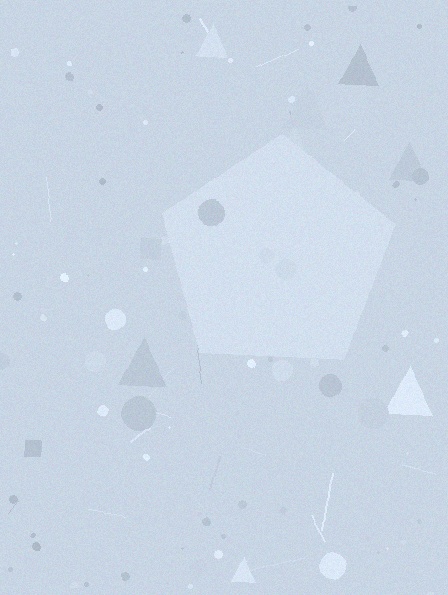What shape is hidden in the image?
A pentagon is hidden in the image.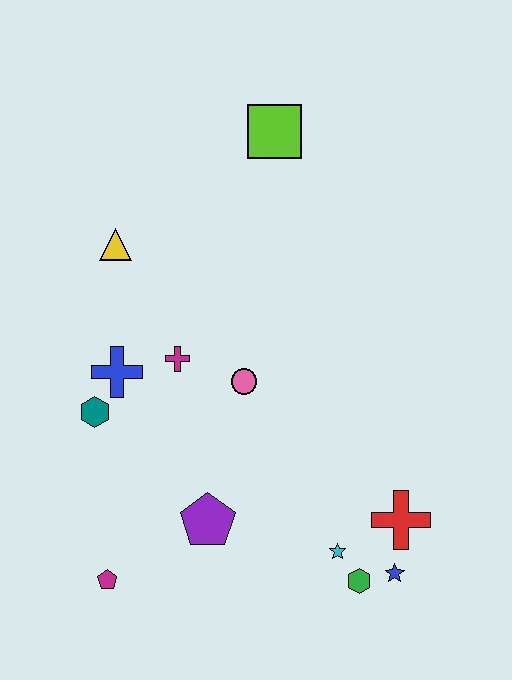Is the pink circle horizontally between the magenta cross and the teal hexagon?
No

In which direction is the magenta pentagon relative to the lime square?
The magenta pentagon is below the lime square.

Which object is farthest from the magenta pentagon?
The lime square is farthest from the magenta pentagon.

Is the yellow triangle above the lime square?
No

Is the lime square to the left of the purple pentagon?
No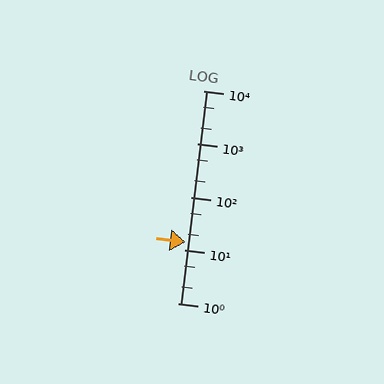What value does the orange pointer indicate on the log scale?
The pointer indicates approximately 14.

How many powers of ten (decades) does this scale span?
The scale spans 4 decades, from 1 to 10000.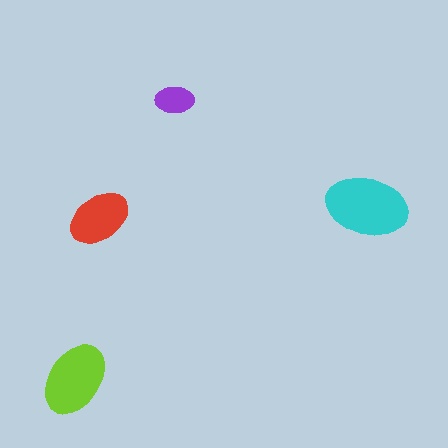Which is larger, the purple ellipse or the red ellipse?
The red one.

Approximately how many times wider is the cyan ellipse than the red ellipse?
About 1.5 times wider.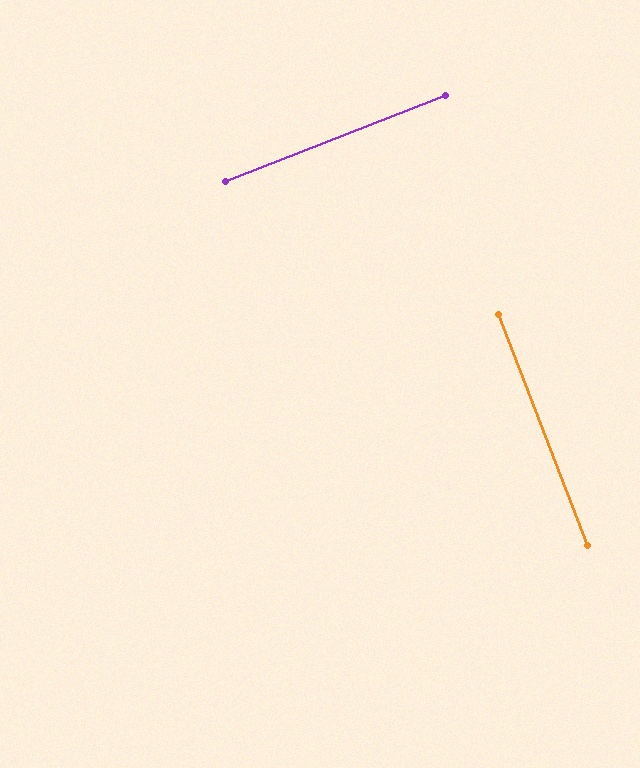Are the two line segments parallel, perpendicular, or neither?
Perpendicular — they meet at approximately 90°.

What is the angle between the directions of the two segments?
Approximately 90 degrees.